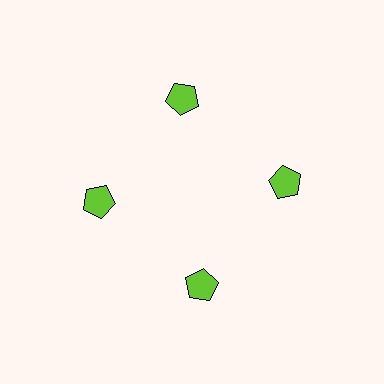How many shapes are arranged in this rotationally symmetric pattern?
There are 4 shapes, arranged in 4 groups of 1.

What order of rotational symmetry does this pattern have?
This pattern has 4-fold rotational symmetry.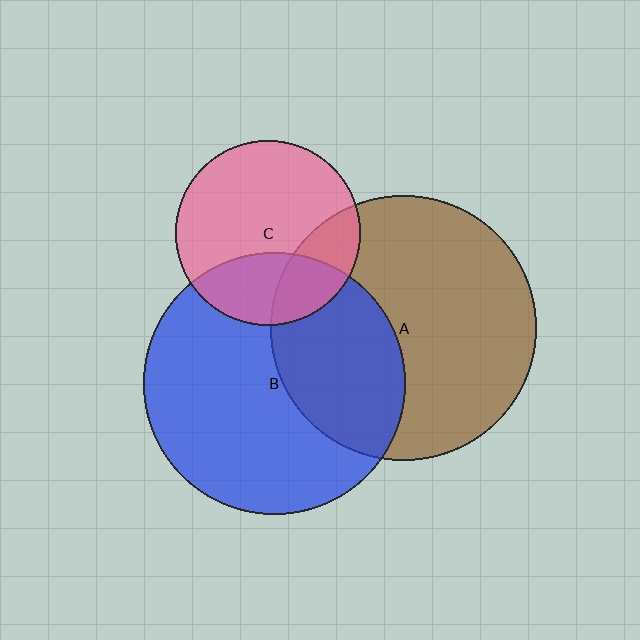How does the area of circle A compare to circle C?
Approximately 2.1 times.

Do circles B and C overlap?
Yes.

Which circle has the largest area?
Circle A (brown).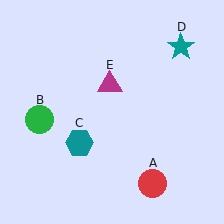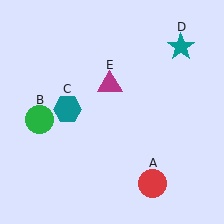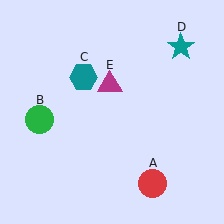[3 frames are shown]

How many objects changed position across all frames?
1 object changed position: teal hexagon (object C).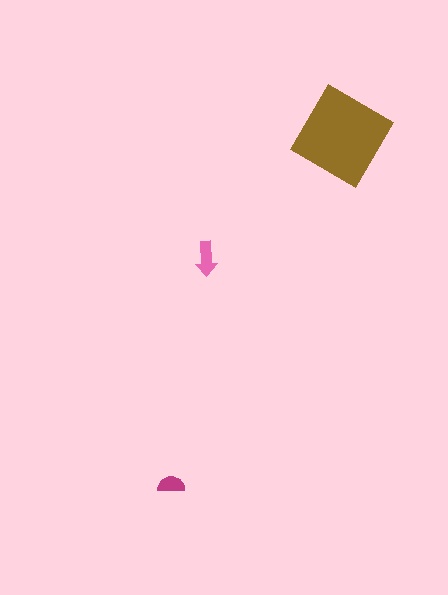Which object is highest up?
The brown diamond is topmost.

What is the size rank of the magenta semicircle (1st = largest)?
3rd.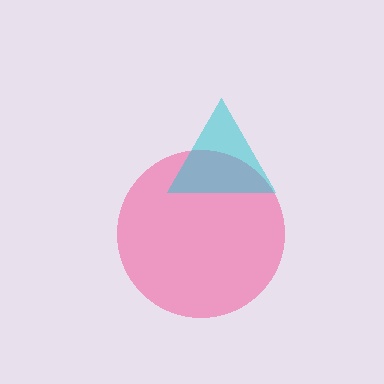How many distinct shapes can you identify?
There are 2 distinct shapes: a pink circle, a cyan triangle.